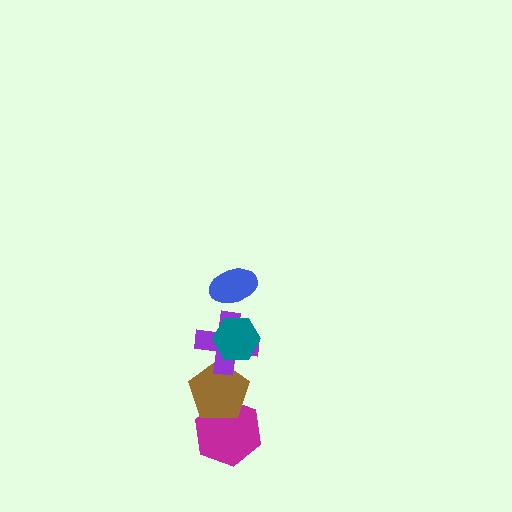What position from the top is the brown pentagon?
The brown pentagon is 4th from the top.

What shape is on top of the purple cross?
The teal hexagon is on top of the purple cross.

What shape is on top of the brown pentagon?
The purple cross is on top of the brown pentagon.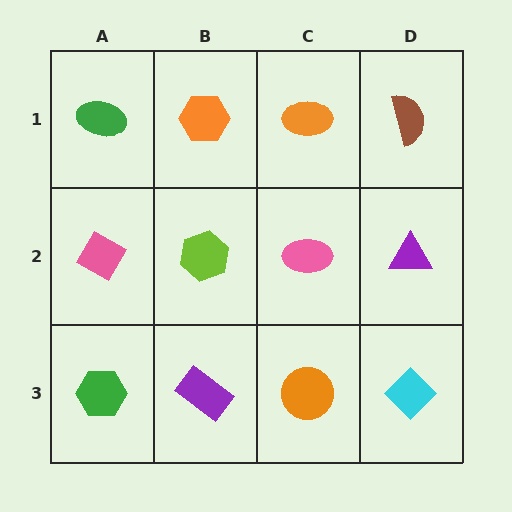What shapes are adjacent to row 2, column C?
An orange ellipse (row 1, column C), an orange circle (row 3, column C), a lime hexagon (row 2, column B), a purple triangle (row 2, column D).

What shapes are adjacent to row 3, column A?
A pink diamond (row 2, column A), a purple rectangle (row 3, column B).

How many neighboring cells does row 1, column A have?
2.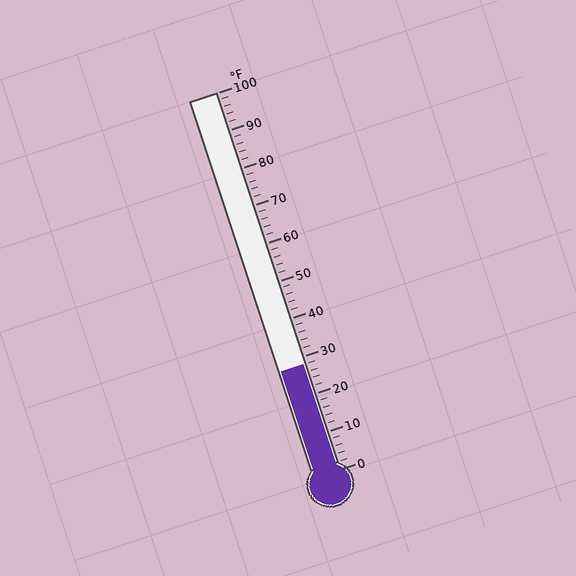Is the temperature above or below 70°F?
The temperature is below 70°F.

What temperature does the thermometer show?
The thermometer shows approximately 28°F.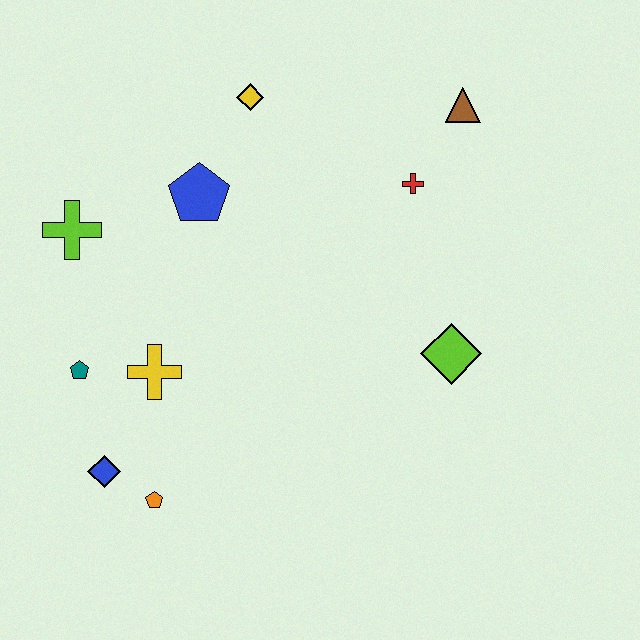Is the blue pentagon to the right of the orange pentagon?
Yes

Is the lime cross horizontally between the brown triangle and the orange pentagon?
No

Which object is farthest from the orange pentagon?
The brown triangle is farthest from the orange pentagon.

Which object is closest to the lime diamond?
The red cross is closest to the lime diamond.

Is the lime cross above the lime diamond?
Yes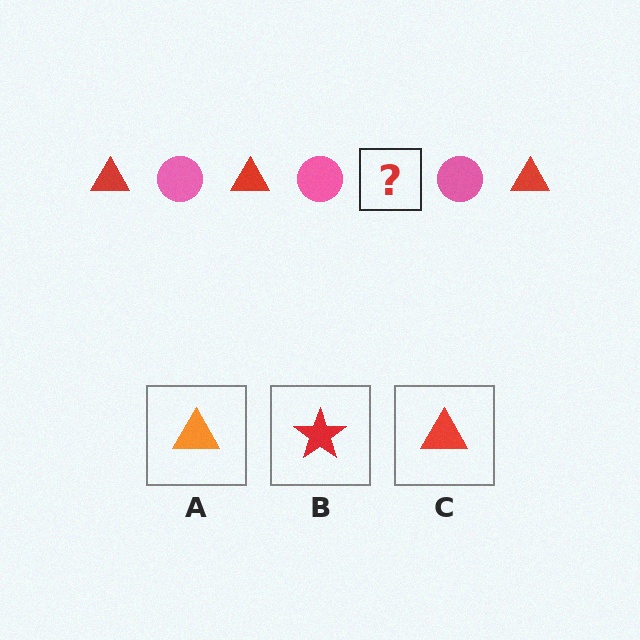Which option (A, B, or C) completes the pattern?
C.